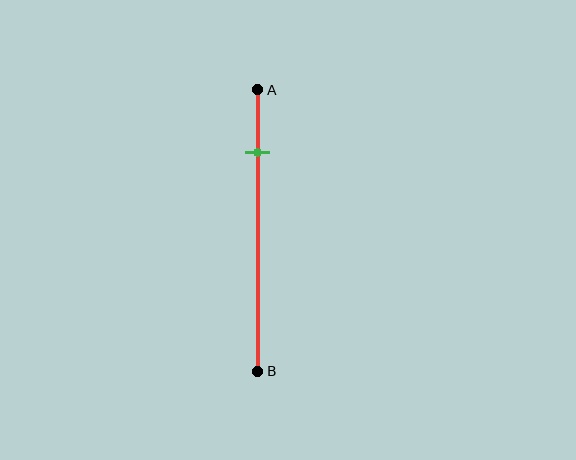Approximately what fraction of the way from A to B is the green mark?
The green mark is approximately 20% of the way from A to B.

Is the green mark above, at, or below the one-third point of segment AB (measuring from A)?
The green mark is above the one-third point of segment AB.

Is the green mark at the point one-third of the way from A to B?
No, the mark is at about 20% from A, not at the 33% one-third point.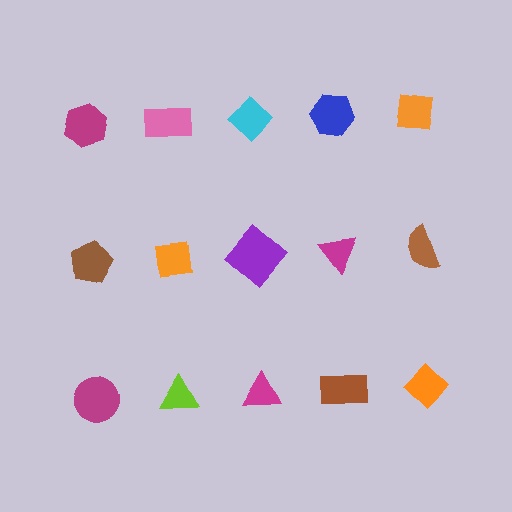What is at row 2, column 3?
A purple diamond.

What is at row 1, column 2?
A pink rectangle.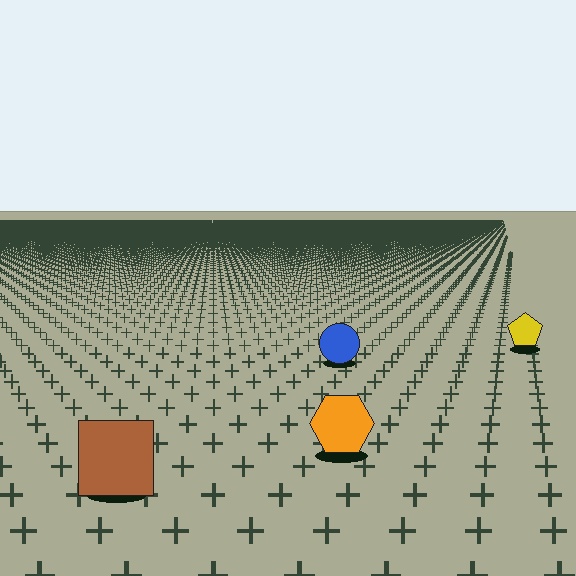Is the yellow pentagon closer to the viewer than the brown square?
No. The brown square is closer — you can tell from the texture gradient: the ground texture is coarser near it.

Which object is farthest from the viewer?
The yellow pentagon is farthest from the viewer. It appears smaller and the ground texture around it is denser.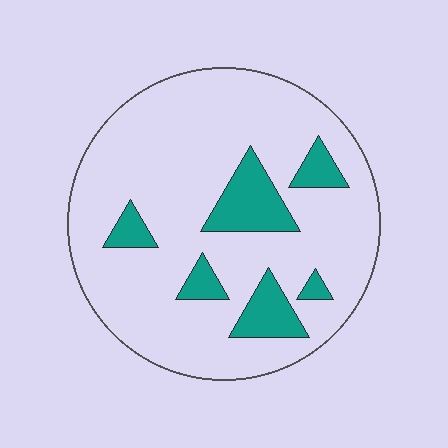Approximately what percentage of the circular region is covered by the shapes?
Approximately 15%.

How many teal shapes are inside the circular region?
6.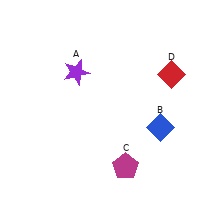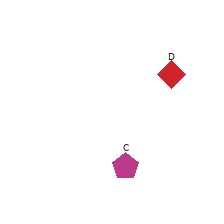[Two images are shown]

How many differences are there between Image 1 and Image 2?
There are 2 differences between the two images.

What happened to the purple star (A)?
The purple star (A) was removed in Image 2. It was in the top-left area of Image 1.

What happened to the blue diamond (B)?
The blue diamond (B) was removed in Image 2. It was in the bottom-right area of Image 1.